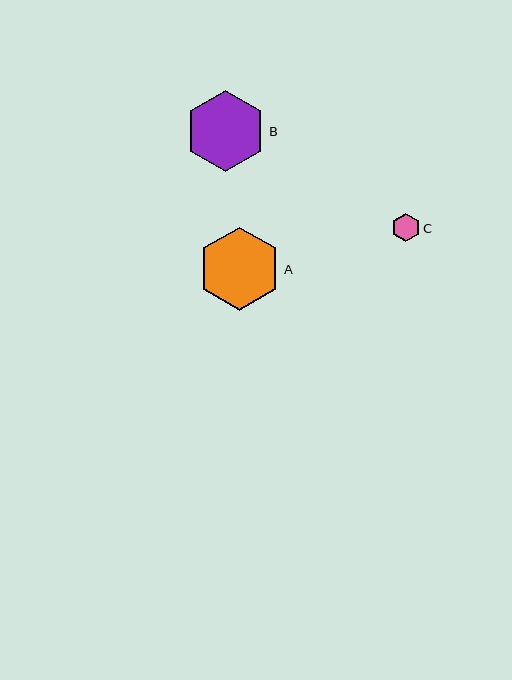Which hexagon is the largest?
Hexagon A is the largest with a size of approximately 83 pixels.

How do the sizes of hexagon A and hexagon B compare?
Hexagon A and hexagon B are approximately the same size.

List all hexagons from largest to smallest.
From largest to smallest: A, B, C.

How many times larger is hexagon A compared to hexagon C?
Hexagon A is approximately 2.9 times the size of hexagon C.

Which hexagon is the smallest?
Hexagon C is the smallest with a size of approximately 29 pixels.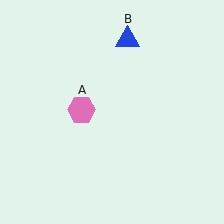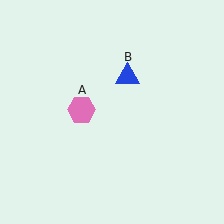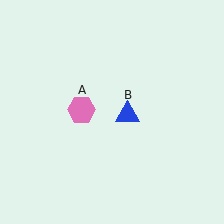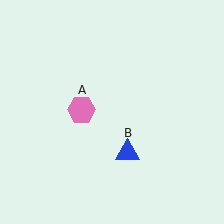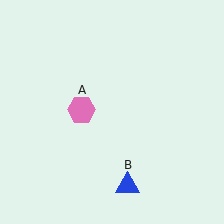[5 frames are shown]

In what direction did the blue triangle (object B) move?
The blue triangle (object B) moved down.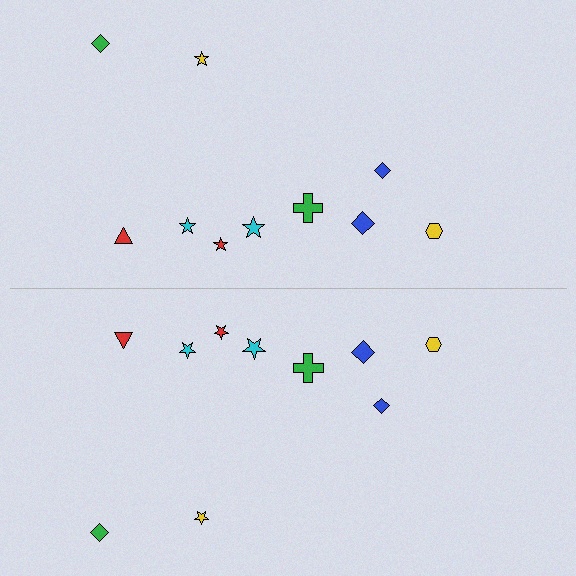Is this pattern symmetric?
Yes, this pattern has bilateral (reflection) symmetry.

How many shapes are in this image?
There are 20 shapes in this image.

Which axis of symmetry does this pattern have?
The pattern has a horizontal axis of symmetry running through the center of the image.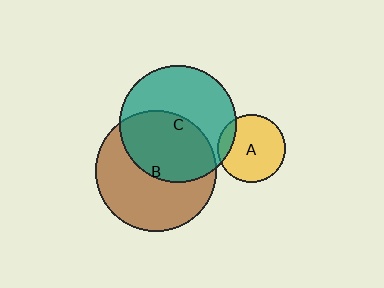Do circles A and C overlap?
Yes.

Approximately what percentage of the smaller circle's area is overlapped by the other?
Approximately 15%.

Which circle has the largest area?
Circle B (brown).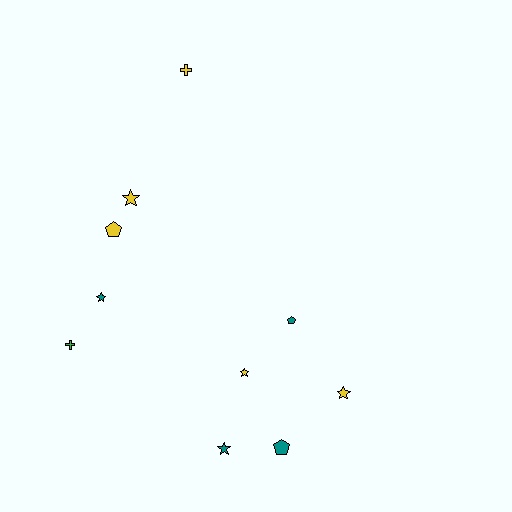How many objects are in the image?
There are 10 objects.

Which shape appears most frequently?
Star, with 5 objects.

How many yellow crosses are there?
There is 1 yellow cross.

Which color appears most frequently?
Yellow, with 5 objects.